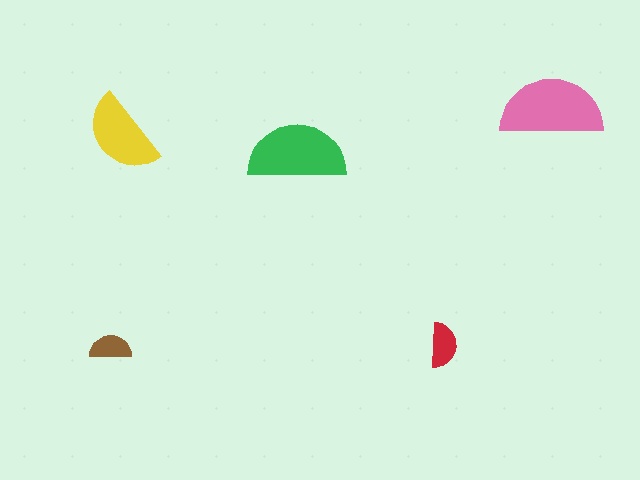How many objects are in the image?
There are 5 objects in the image.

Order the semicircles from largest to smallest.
the pink one, the green one, the yellow one, the red one, the brown one.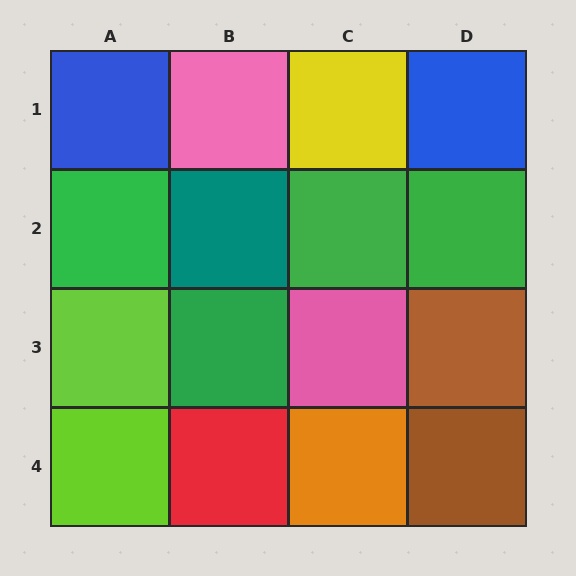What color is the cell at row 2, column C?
Green.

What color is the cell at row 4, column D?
Brown.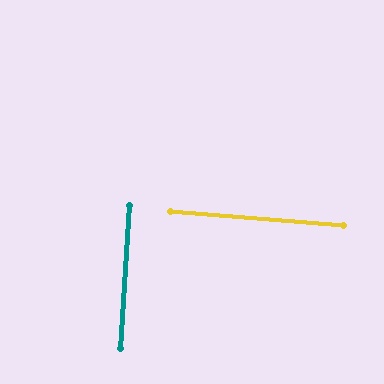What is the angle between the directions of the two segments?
Approximately 89 degrees.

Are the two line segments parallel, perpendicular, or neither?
Perpendicular — they meet at approximately 89°.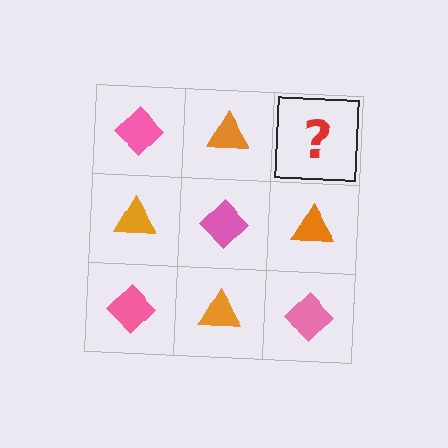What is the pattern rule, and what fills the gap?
The rule is that it alternates pink diamond and orange triangle in a checkerboard pattern. The gap should be filled with a pink diamond.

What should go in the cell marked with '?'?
The missing cell should contain a pink diamond.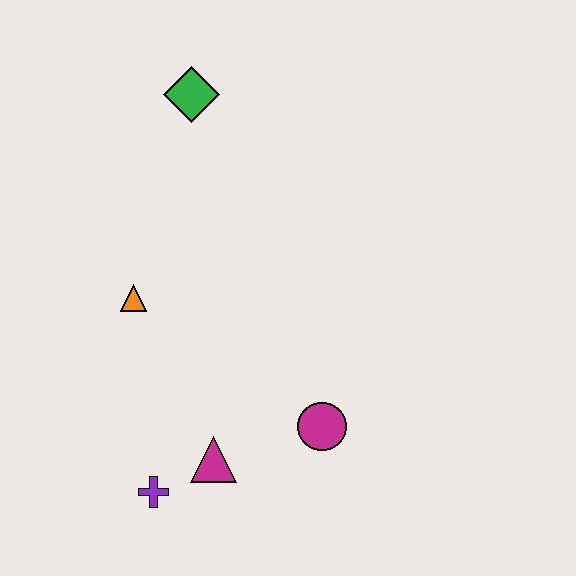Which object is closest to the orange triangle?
The magenta triangle is closest to the orange triangle.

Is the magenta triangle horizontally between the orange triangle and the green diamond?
No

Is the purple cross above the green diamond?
No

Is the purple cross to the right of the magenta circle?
No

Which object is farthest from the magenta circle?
The green diamond is farthest from the magenta circle.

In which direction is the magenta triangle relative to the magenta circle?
The magenta triangle is to the left of the magenta circle.